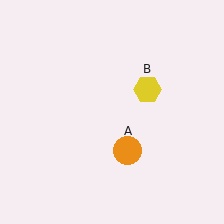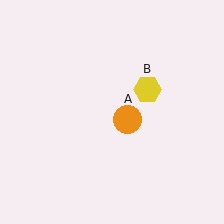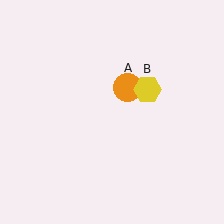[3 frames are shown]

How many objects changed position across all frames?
1 object changed position: orange circle (object A).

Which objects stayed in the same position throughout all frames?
Yellow hexagon (object B) remained stationary.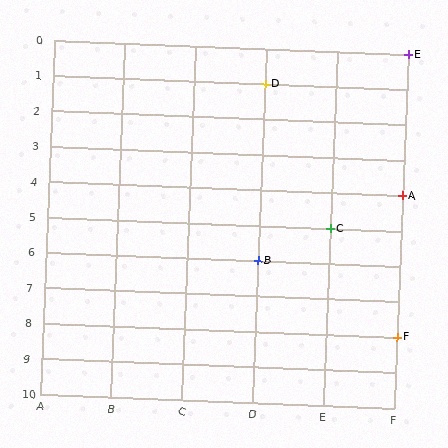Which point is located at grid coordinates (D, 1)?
Point D is at (D, 1).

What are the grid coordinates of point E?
Point E is at grid coordinates (F, 0).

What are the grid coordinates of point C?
Point C is at grid coordinates (E, 5).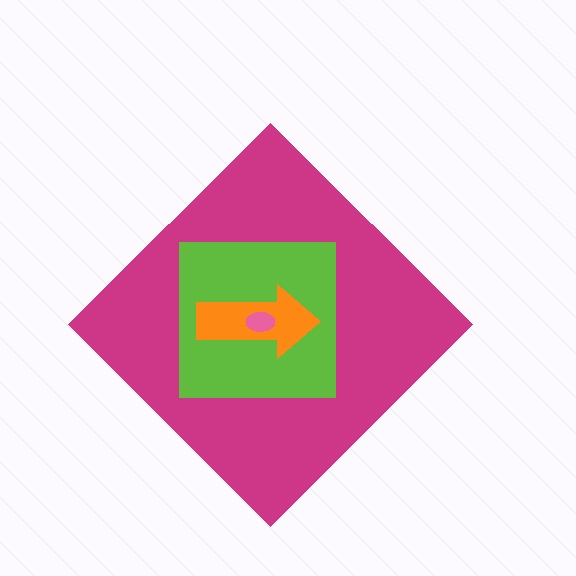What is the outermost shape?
The magenta diamond.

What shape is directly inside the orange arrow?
The pink ellipse.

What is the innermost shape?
The pink ellipse.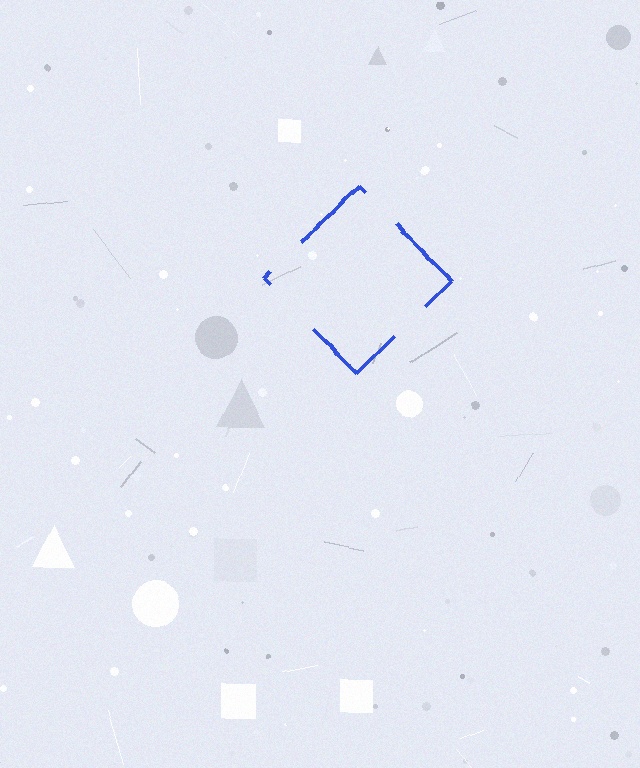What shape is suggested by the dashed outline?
The dashed outline suggests a diamond.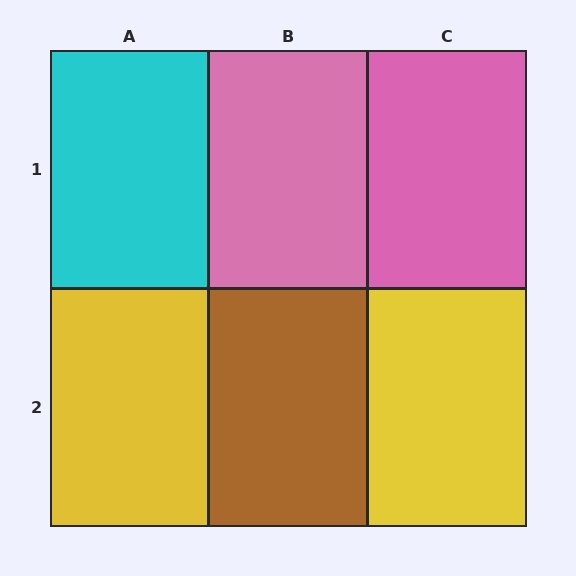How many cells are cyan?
1 cell is cyan.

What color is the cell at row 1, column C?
Pink.